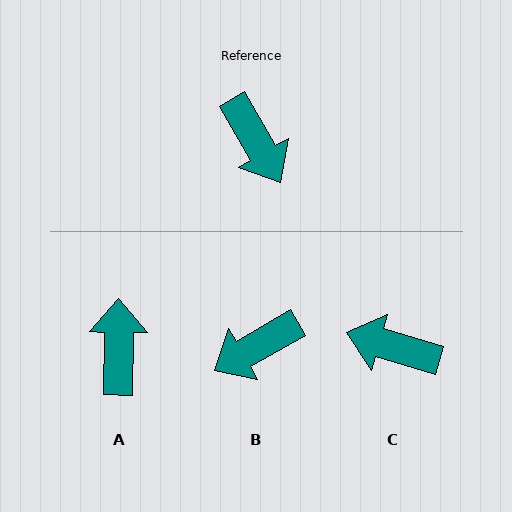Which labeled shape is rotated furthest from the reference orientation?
A, about 150 degrees away.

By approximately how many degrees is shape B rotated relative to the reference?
Approximately 90 degrees clockwise.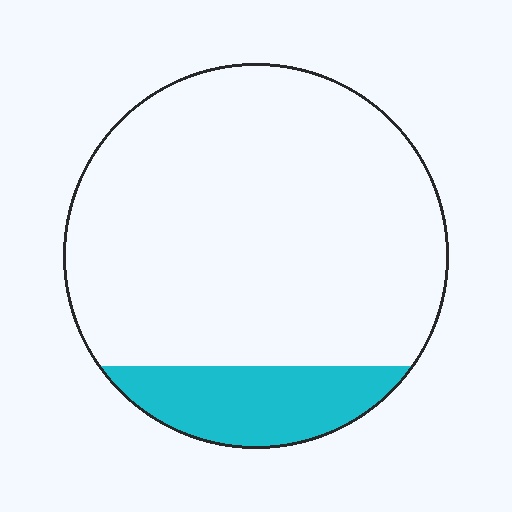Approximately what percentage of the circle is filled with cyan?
Approximately 15%.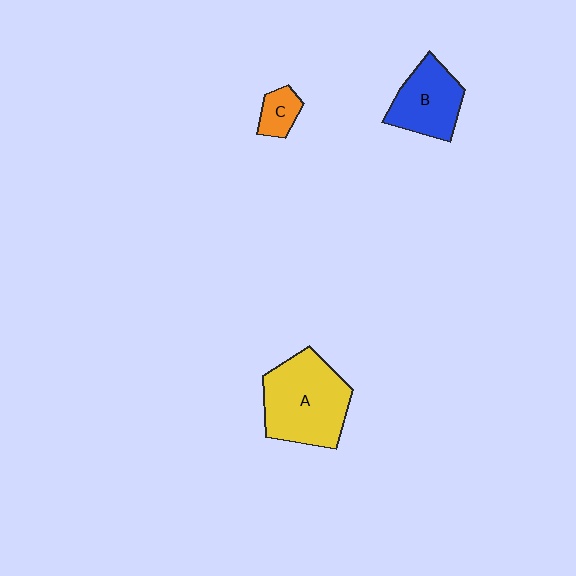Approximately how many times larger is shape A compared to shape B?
Approximately 1.6 times.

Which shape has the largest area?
Shape A (yellow).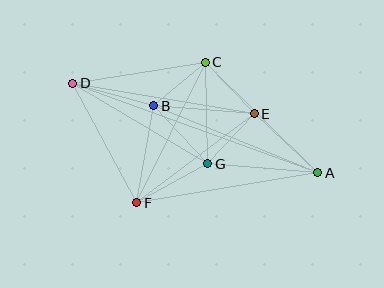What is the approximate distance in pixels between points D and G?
The distance between D and G is approximately 157 pixels.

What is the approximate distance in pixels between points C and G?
The distance between C and G is approximately 101 pixels.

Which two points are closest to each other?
Points B and C are closest to each other.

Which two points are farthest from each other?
Points A and D are farthest from each other.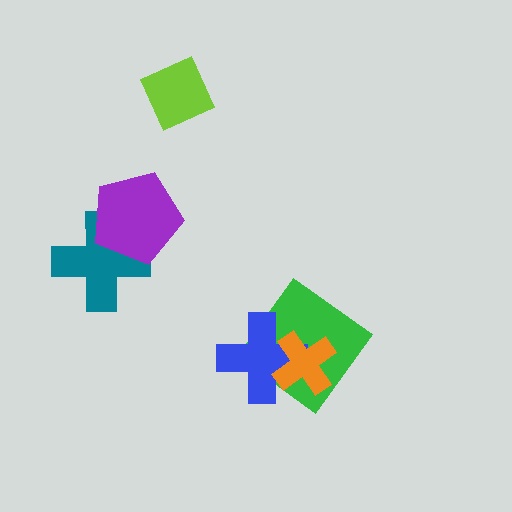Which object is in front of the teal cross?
The purple pentagon is in front of the teal cross.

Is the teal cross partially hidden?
Yes, it is partially covered by another shape.